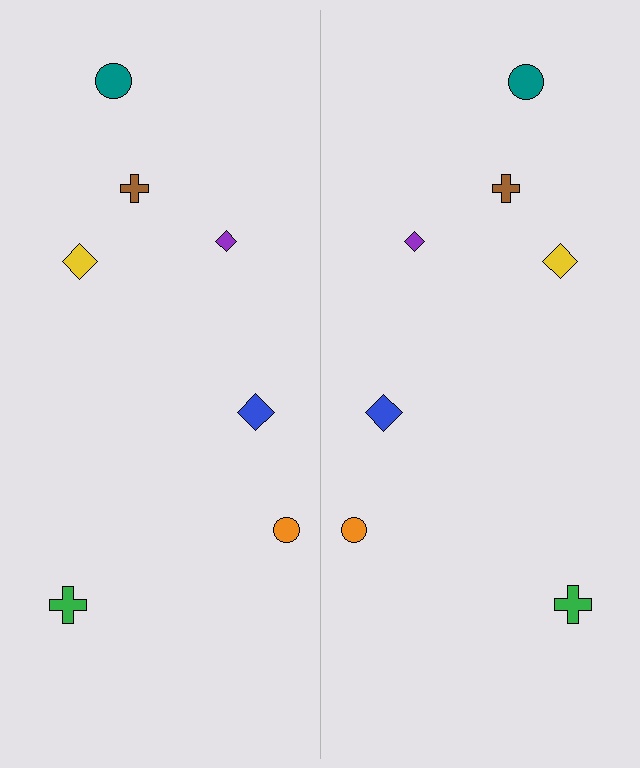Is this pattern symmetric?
Yes, this pattern has bilateral (reflection) symmetry.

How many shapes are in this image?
There are 14 shapes in this image.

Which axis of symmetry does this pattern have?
The pattern has a vertical axis of symmetry running through the center of the image.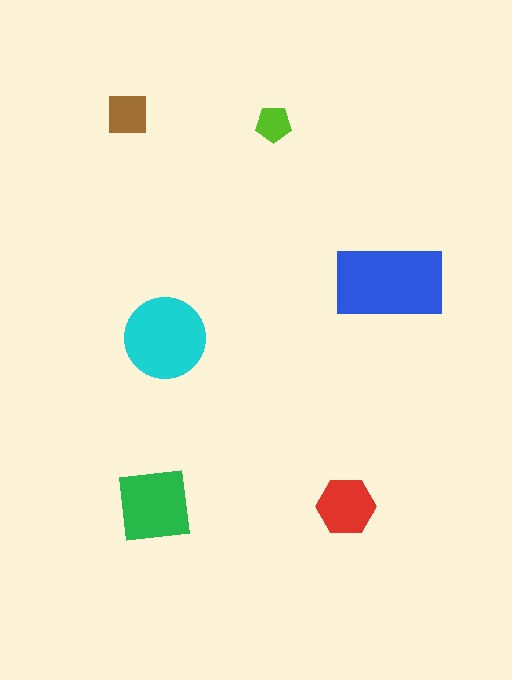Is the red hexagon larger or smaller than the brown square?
Larger.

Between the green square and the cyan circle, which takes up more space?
The cyan circle.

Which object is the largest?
The blue rectangle.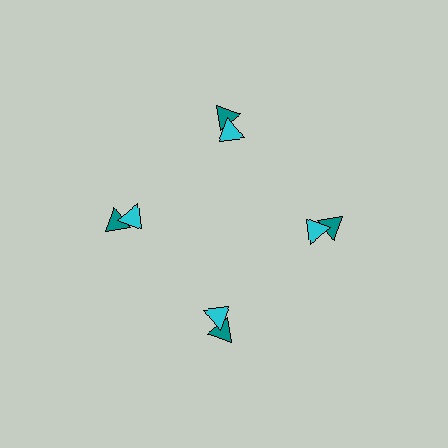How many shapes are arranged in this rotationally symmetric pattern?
There are 8 shapes, arranged in 4 groups of 2.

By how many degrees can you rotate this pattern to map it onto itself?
The pattern maps onto itself every 90 degrees of rotation.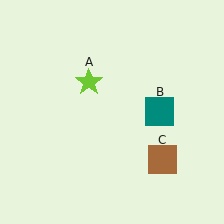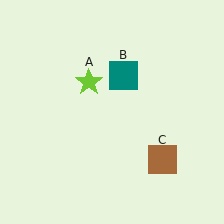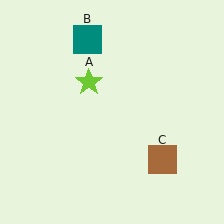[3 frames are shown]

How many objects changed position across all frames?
1 object changed position: teal square (object B).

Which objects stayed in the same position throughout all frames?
Lime star (object A) and brown square (object C) remained stationary.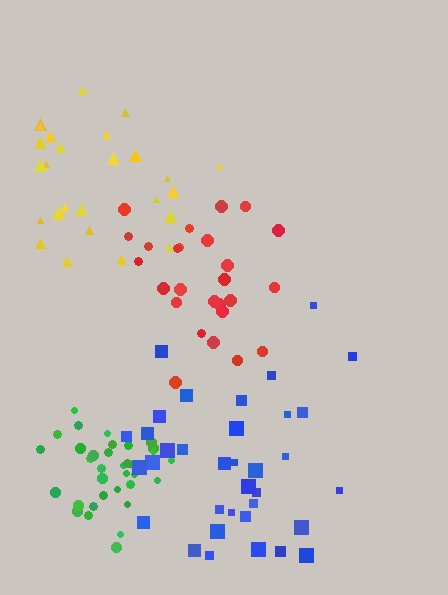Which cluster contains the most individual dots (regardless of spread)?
Blue (35).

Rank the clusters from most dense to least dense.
green, red, blue, yellow.